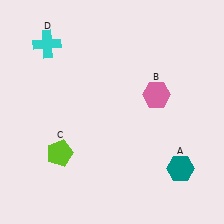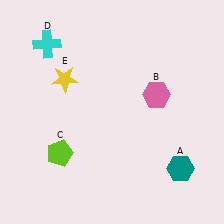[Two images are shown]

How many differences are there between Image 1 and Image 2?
There is 1 difference between the two images.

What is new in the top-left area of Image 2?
A yellow star (E) was added in the top-left area of Image 2.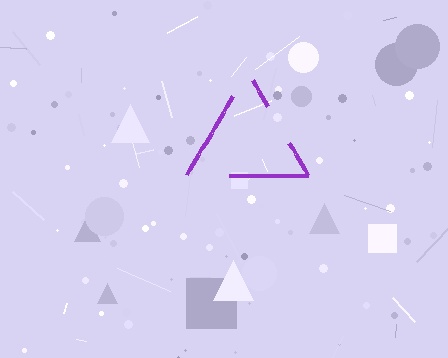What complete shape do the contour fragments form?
The contour fragments form a triangle.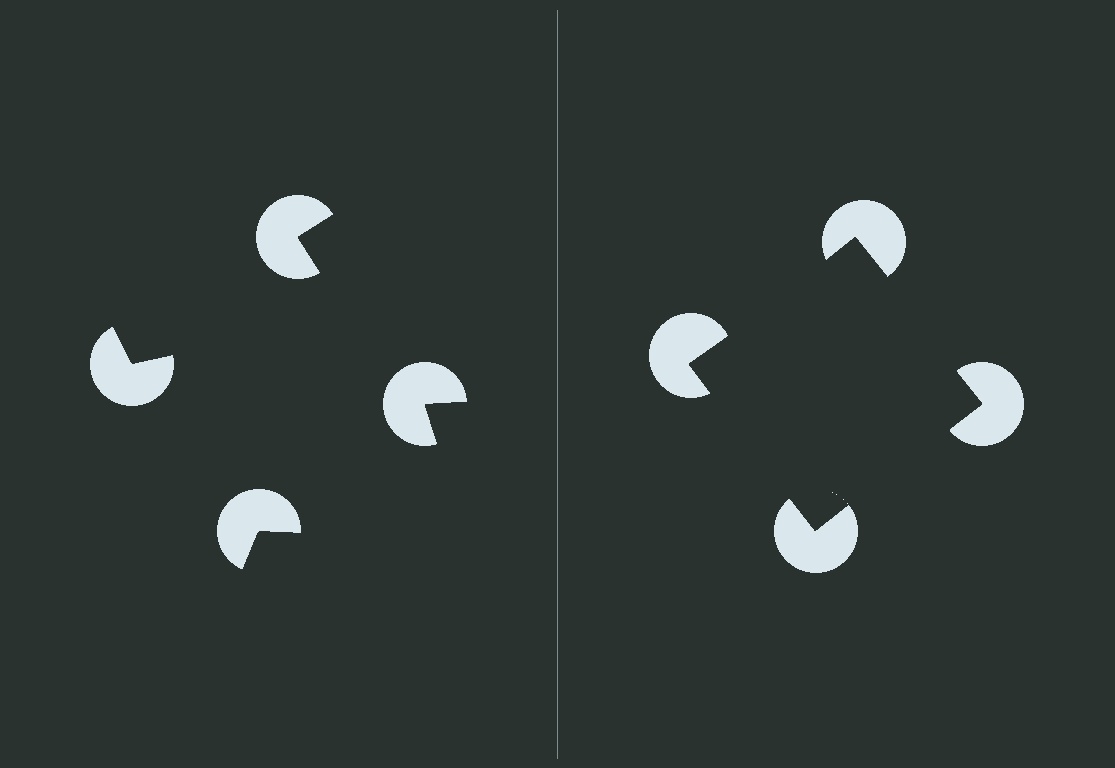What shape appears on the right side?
An illusory square.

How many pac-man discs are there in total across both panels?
8 — 4 on each side.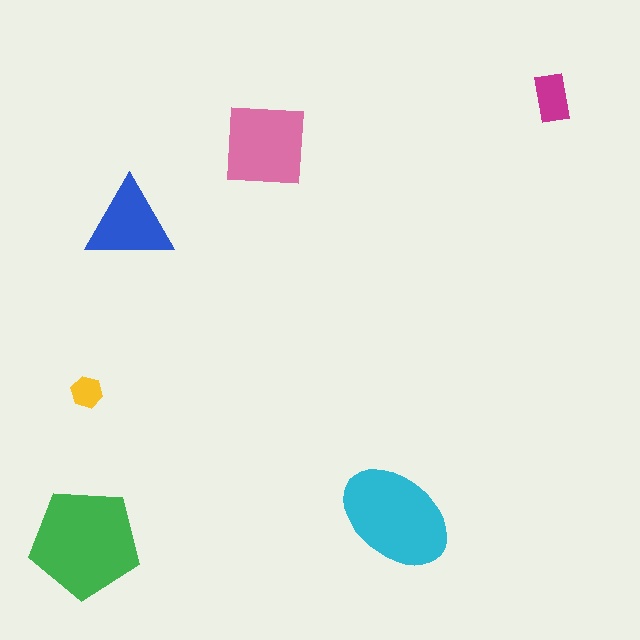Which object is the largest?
The green pentagon.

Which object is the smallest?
The yellow hexagon.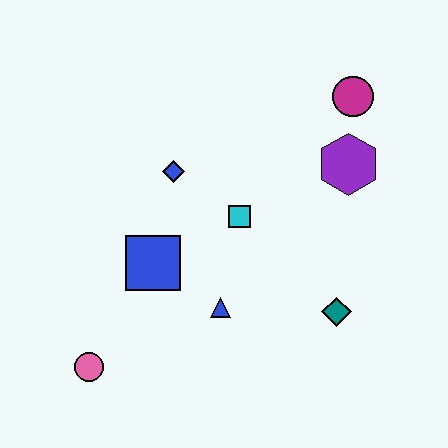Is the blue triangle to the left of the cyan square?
Yes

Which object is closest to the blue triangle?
The blue square is closest to the blue triangle.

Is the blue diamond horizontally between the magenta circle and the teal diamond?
No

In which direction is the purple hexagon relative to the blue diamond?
The purple hexagon is to the right of the blue diamond.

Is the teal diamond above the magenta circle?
No